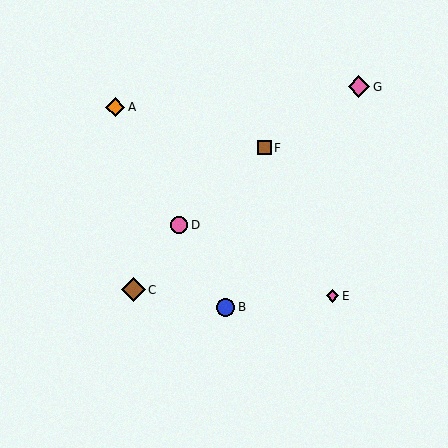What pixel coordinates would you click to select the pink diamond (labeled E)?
Click at (332, 296) to select the pink diamond E.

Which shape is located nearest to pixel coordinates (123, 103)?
The orange diamond (labeled A) at (115, 107) is nearest to that location.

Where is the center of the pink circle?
The center of the pink circle is at (179, 225).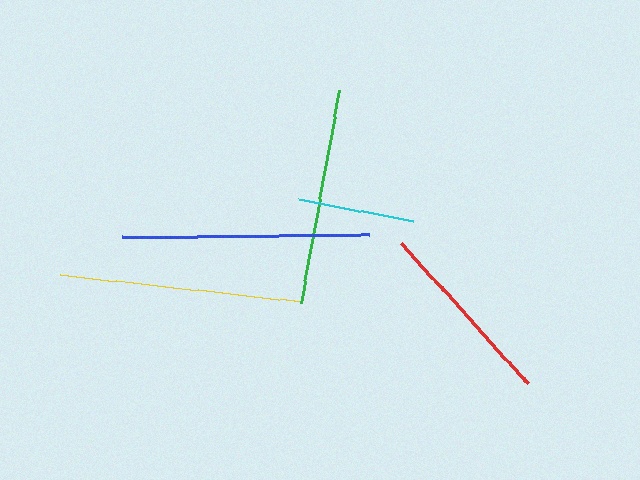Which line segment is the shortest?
The cyan line is the shortest at approximately 117 pixels.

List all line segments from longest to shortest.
From longest to shortest: blue, yellow, green, red, cyan.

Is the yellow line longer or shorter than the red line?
The yellow line is longer than the red line.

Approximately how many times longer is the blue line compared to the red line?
The blue line is approximately 1.3 times the length of the red line.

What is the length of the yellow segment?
The yellow segment is approximately 243 pixels long.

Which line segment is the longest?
The blue line is the longest at approximately 247 pixels.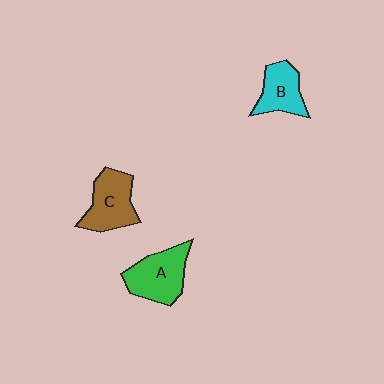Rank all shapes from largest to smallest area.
From largest to smallest: A (green), C (brown), B (cyan).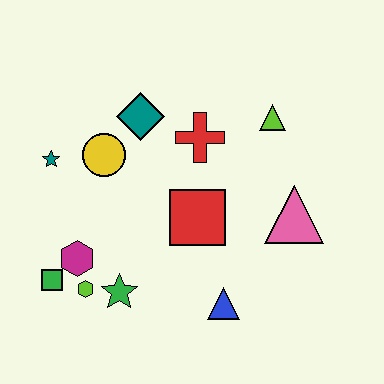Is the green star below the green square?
Yes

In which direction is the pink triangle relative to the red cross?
The pink triangle is to the right of the red cross.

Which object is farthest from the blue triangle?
The teal star is farthest from the blue triangle.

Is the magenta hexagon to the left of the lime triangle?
Yes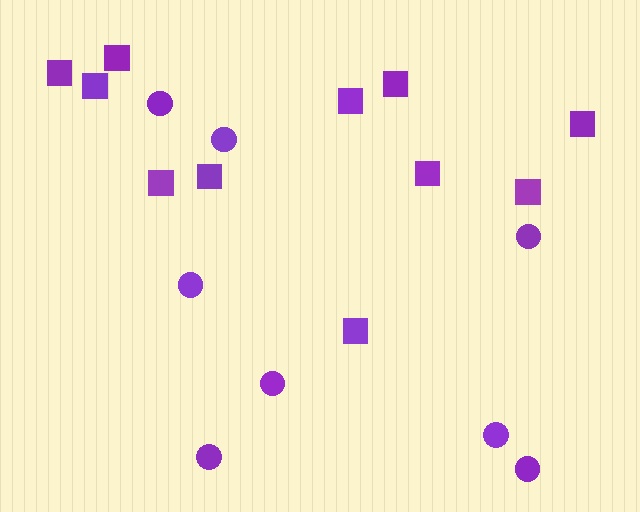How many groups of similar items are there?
There are 2 groups: one group of squares (11) and one group of circles (8).